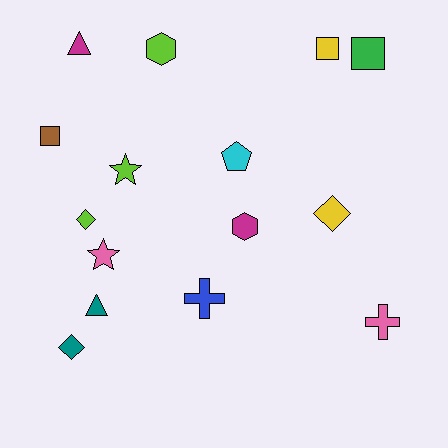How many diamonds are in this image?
There are 3 diamonds.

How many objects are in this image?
There are 15 objects.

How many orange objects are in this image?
There are no orange objects.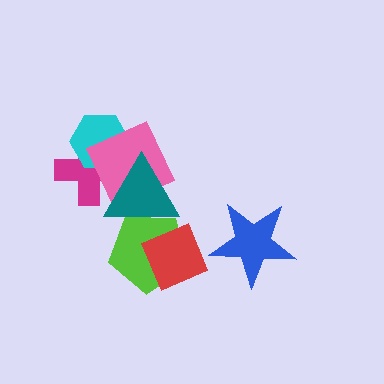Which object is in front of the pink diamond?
The teal triangle is in front of the pink diamond.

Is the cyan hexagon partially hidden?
Yes, it is partially covered by another shape.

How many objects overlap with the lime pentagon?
2 objects overlap with the lime pentagon.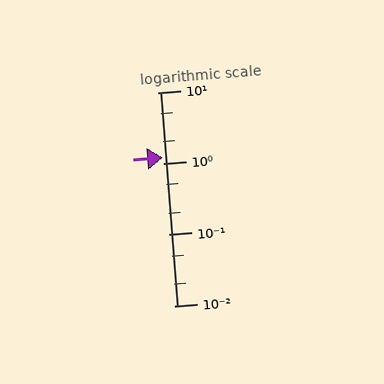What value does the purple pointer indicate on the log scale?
The pointer indicates approximately 1.2.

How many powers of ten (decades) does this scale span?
The scale spans 3 decades, from 0.01 to 10.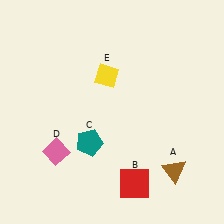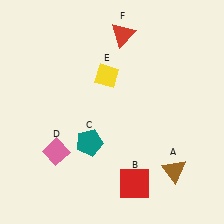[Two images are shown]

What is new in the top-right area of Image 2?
A red triangle (F) was added in the top-right area of Image 2.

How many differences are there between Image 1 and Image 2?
There is 1 difference between the two images.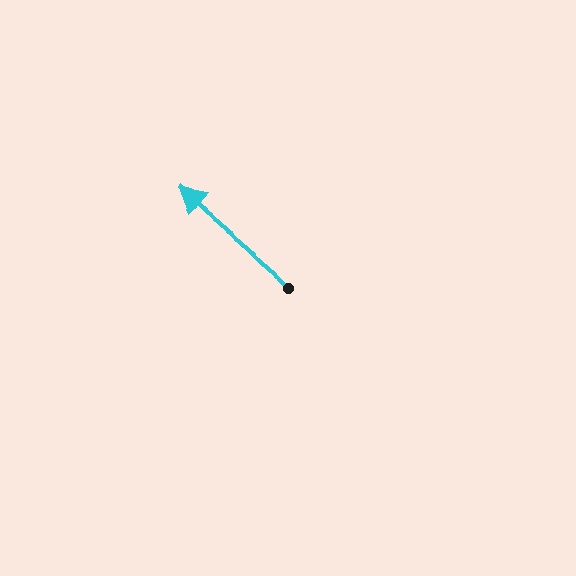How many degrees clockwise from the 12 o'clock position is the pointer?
Approximately 311 degrees.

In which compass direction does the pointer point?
Northwest.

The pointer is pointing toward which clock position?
Roughly 10 o'clock.